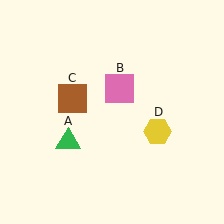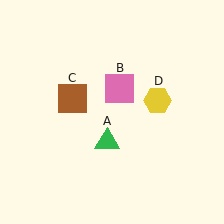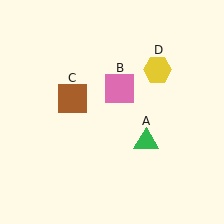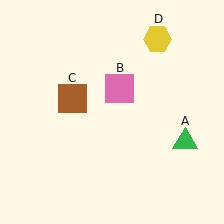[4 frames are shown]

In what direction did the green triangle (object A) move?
The green triangle (object A) moved right.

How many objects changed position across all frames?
2 objects changed position: green triangle (object A), yellow hexagon (object D).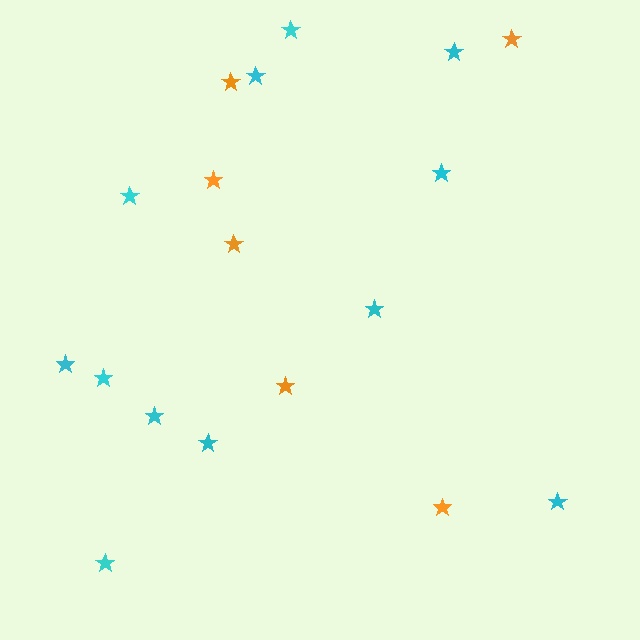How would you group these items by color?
There are 2 groups: one group of cyan stars (12) and one group of orange stars (6).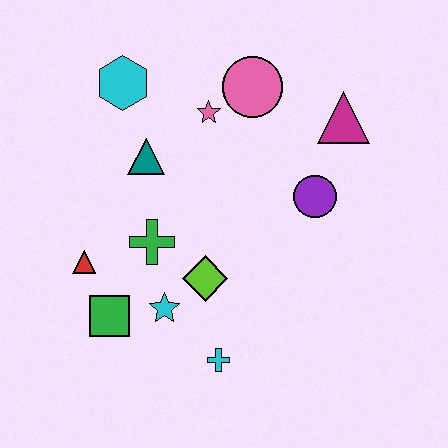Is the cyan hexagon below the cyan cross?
No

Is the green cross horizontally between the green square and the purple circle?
Yes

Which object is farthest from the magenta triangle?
The green square is farthest from the magenta triangle.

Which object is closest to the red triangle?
The green square is closest to the red triangle.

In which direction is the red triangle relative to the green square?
The red triangle is above the green square.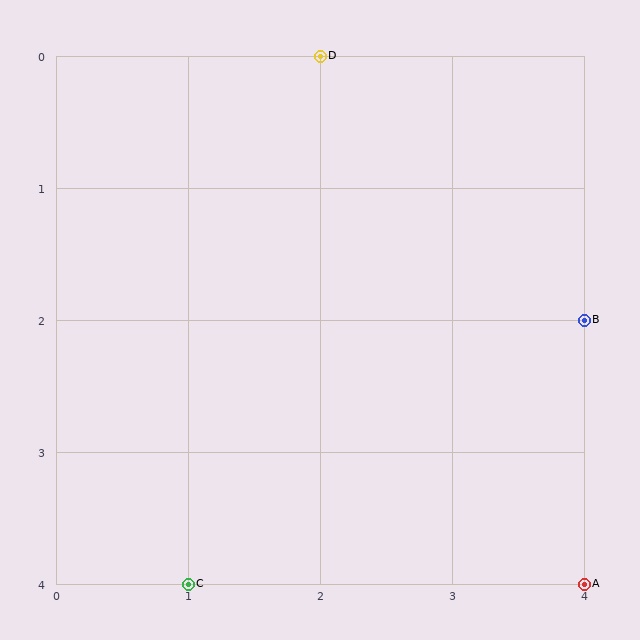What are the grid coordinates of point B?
Point B is at grid coordinates (4, 2).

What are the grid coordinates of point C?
Point C is at grid coordinates (1, 4).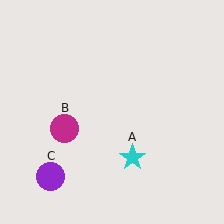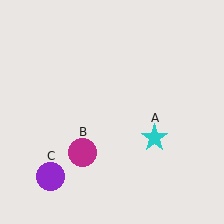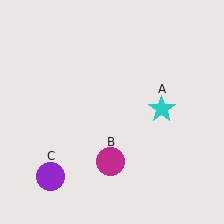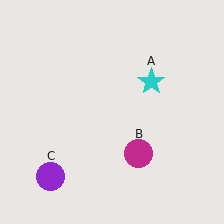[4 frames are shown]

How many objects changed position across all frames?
2 objects changed position: cyan star (object A), magenta circle (object B).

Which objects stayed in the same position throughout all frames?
Purple circle (object C) remained stationary.